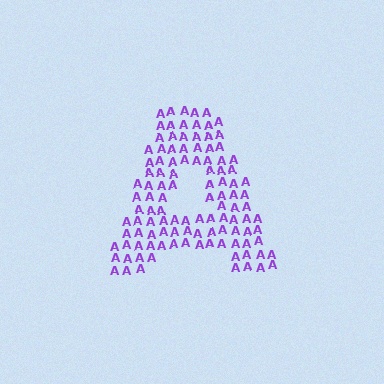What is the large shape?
The large shape is the letter A.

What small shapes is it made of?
It is made of small letter A's.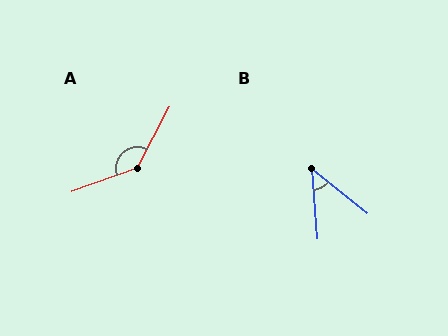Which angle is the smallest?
B, at approximately 46 degrees.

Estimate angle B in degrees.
Approximately 46 degrees.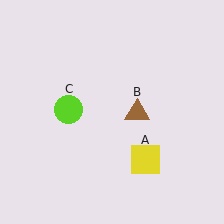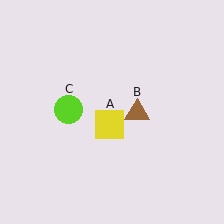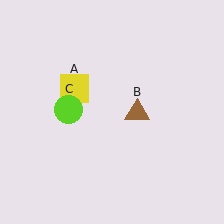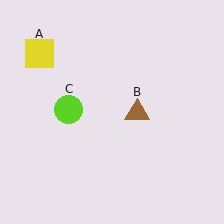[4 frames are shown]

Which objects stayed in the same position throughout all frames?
Brown triangle (object B) and lime circle (object C) remained stationary.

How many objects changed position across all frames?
1 object changed position: yellow square (object A).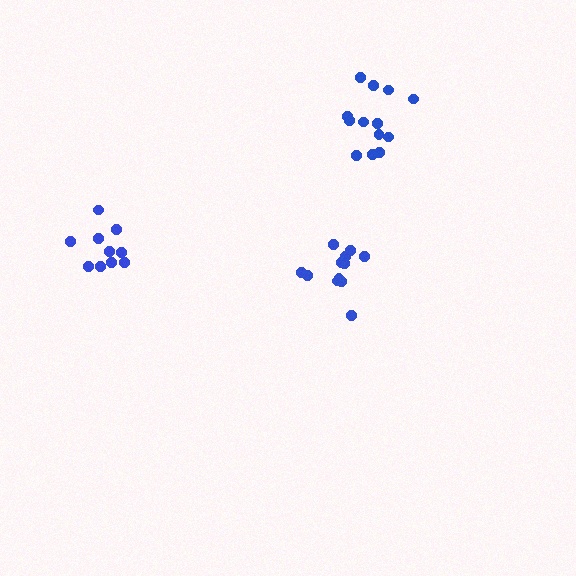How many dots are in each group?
Group 1: 12 dots, Group 2: 10 dots, Group 3: 13 dots (35 total).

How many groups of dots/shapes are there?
There are 3 groups.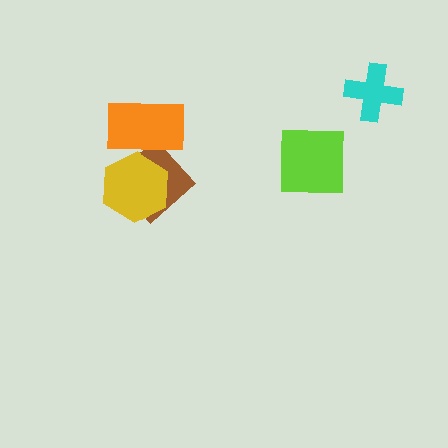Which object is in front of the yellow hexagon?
The orange rectangle is in front of the yellow hexagon.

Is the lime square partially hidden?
No, no other shape covers it.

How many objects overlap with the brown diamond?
2 objects overlap with the brown diamond.